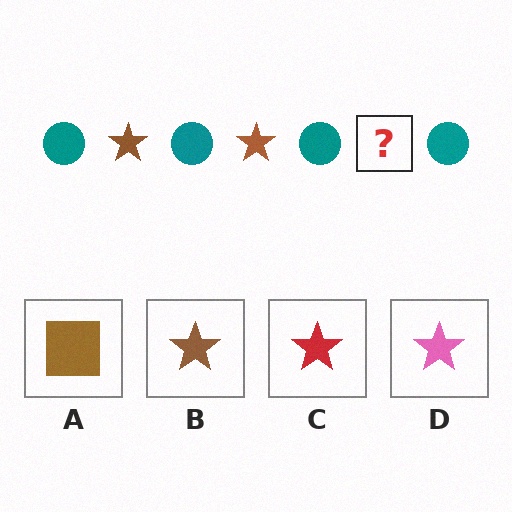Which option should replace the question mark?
Option B.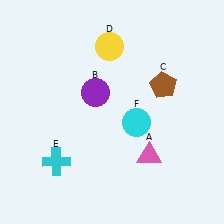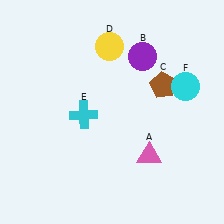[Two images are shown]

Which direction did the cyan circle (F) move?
The cyan circle (F) moved right.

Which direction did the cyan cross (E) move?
The cyan cross (E) moved up.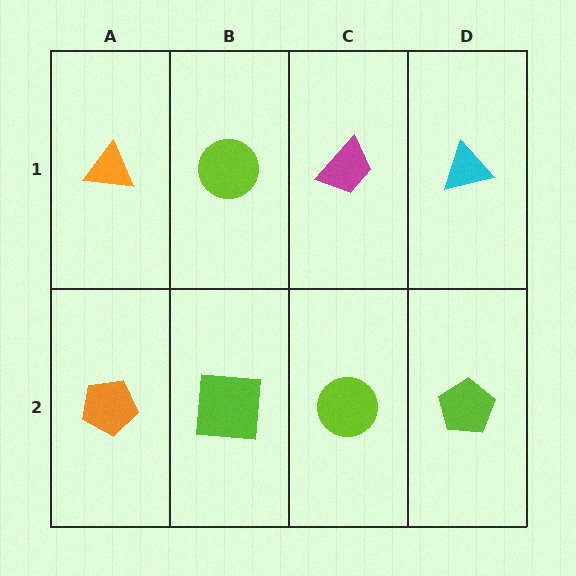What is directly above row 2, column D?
A cyan triangle.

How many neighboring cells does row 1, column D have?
2.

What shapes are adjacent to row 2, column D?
A cyan triangle (row 1, column D), a lime circle (row 2, column C).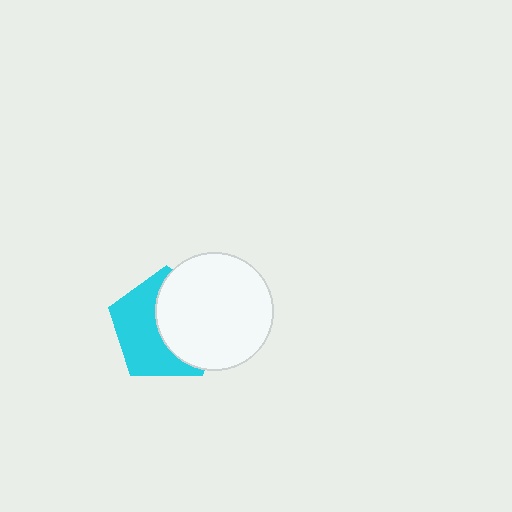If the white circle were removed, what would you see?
You would see the complete cyan pentagon.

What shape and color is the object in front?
The object in front is a white circle.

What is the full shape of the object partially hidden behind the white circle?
The partially hidden object is a cyan pentagon.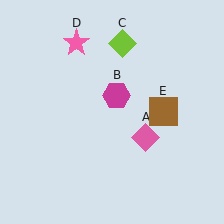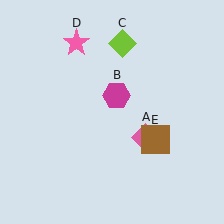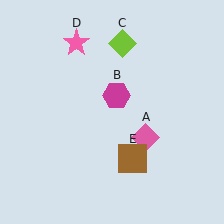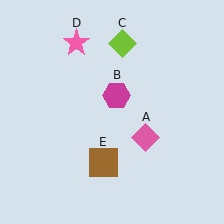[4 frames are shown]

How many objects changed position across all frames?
1 object changed position: brown square (object E).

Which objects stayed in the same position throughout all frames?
Pink diamond (object A) and magenta hexagon (object B) and lime diamond (object C) and pink star (object D) remained stationary.